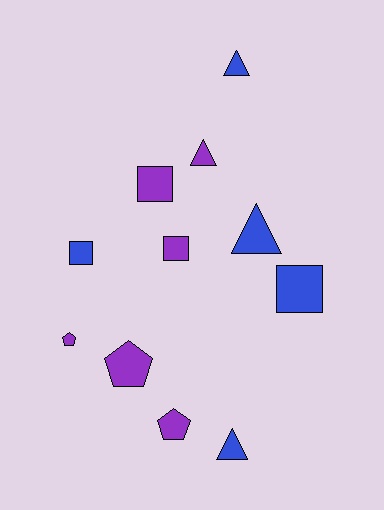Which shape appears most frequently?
Triangle, with 4 objects.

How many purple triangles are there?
There is 1 purple triangle.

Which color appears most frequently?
Purple, with 6 objects.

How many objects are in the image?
There are 11 objects.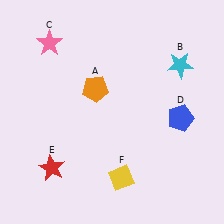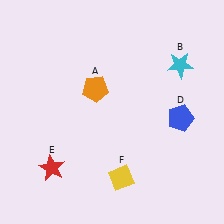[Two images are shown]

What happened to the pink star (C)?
The pink star (C) was removed in Image 2. It was in the top-left area of Image 1.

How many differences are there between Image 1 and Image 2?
There is 1 difference between the two images.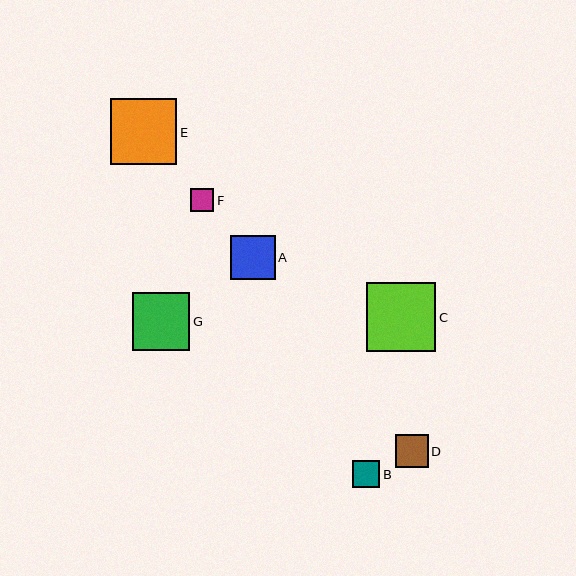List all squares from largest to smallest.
From largest to smallest: C, E, G, A, D, B, F.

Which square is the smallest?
Square F is the smallest with a size of approximately 23 pixels.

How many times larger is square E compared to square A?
Square E is approximately 1.5 times the size of square A.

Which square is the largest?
Square C is the largest with a size of approximately 69 pixels.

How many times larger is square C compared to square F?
Square C is approximately 3.1 times the size of square F.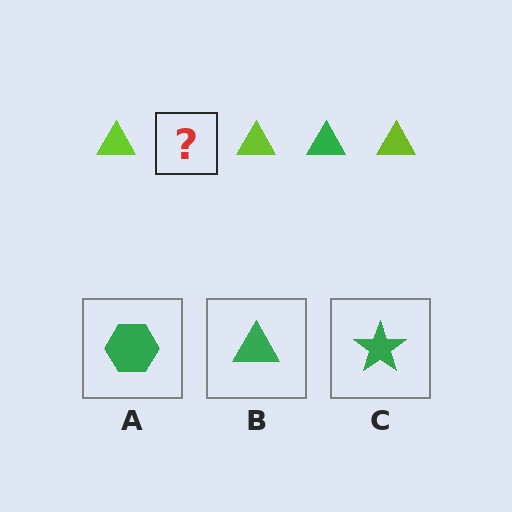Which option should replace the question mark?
Option B.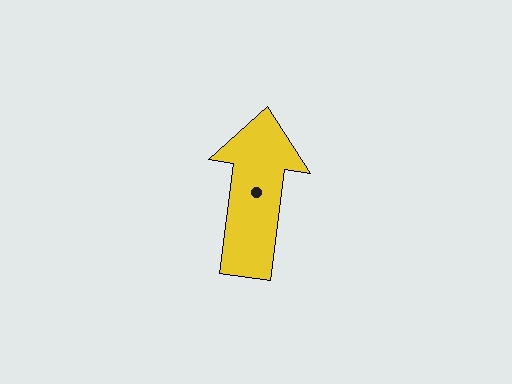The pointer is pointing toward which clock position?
Roughly 12 o'clock.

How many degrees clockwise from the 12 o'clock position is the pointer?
Approximately 7 degrees.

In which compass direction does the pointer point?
North.